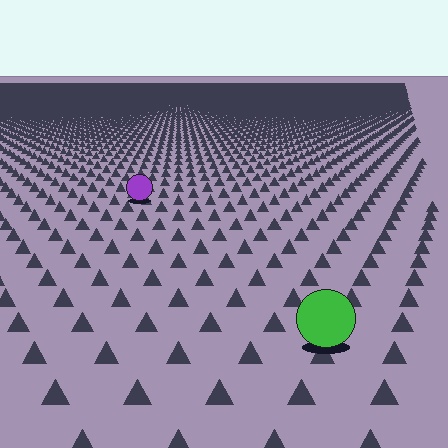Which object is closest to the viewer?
The green circle is closest. The texture marks near it are larger and more spread out.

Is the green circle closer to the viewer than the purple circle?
Yes. The green circle is closer — you can tell from the texture gradient: the ground texture is coarser near it.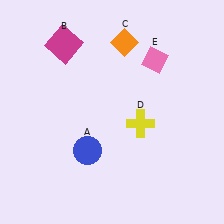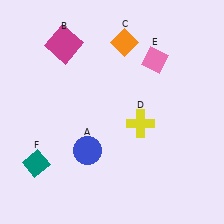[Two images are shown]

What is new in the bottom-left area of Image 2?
A teal diamond (F) was added in the bottom-left area of Image 2.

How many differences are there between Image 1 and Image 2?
There is 1 difference between the two images.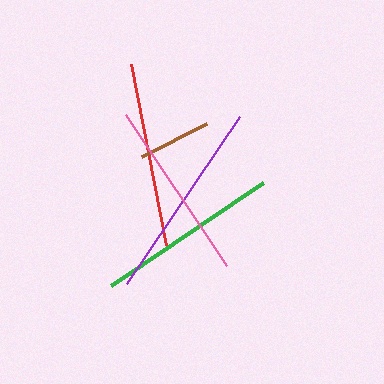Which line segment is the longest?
The purple line is the longest at approximately 201 pixels.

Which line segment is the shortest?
The brown line is the shortest at approximately 73 pixels.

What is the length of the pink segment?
The pink segment is approximately 181 pixels long.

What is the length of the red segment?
The red segment is approximately 184 pixels long.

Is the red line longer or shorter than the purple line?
The purple line is longer than the red line.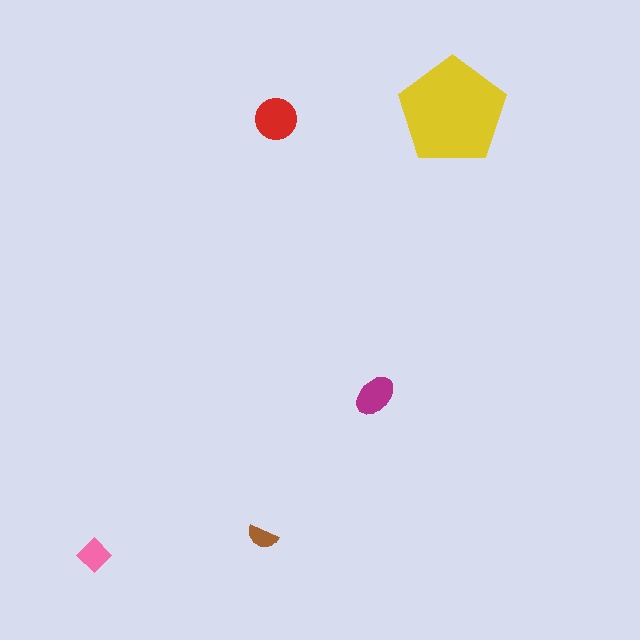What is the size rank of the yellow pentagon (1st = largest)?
1st.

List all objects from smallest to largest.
The brown semicircle, the pink diamond, the magenta ellipse, the red circle, the yellow pentagon.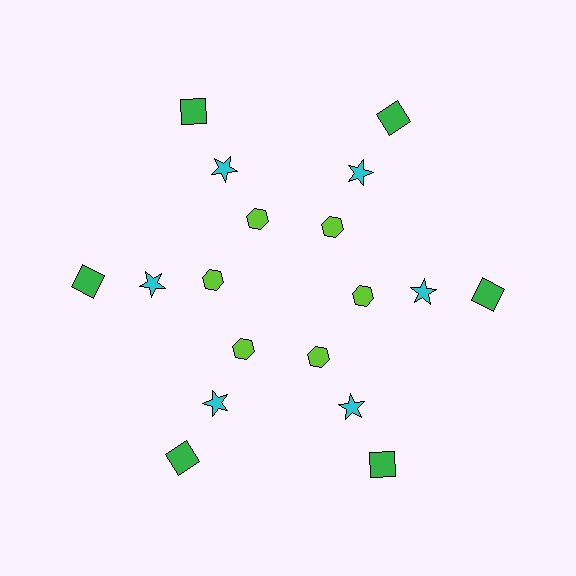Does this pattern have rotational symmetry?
Yes, this pattern has 6-fold rotational symmetry. It looks the same after rotating 60 degrees around the center.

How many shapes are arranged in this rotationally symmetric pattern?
There are 18 shapes, arranged in 6 groups of 3.